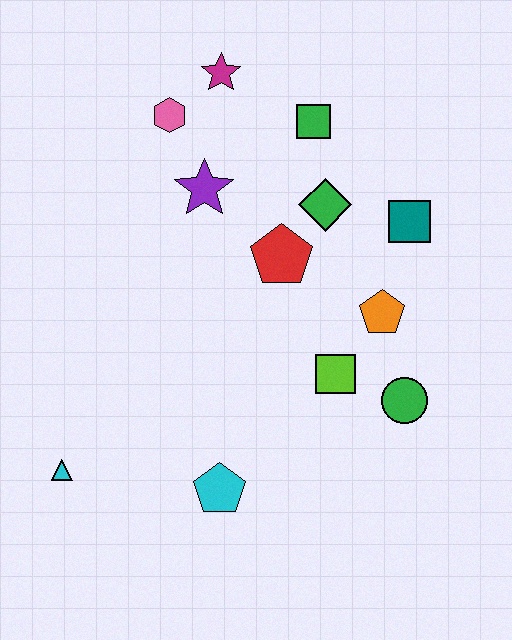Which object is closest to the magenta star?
The pink hexagon is closest to the magenta star.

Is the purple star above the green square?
No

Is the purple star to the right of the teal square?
No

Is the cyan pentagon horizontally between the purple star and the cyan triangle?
No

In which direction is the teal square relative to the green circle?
The teal square is above the green circle.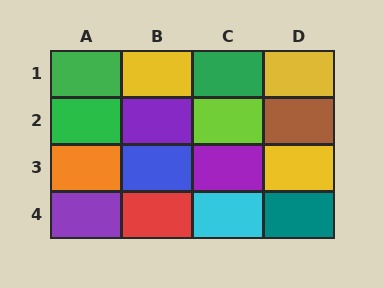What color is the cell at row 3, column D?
Yellow.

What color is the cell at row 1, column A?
Green.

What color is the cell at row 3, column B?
Blue.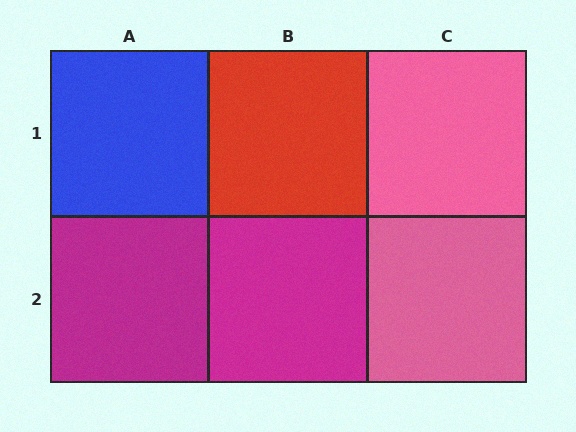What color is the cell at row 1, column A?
Blue.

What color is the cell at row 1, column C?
Pink.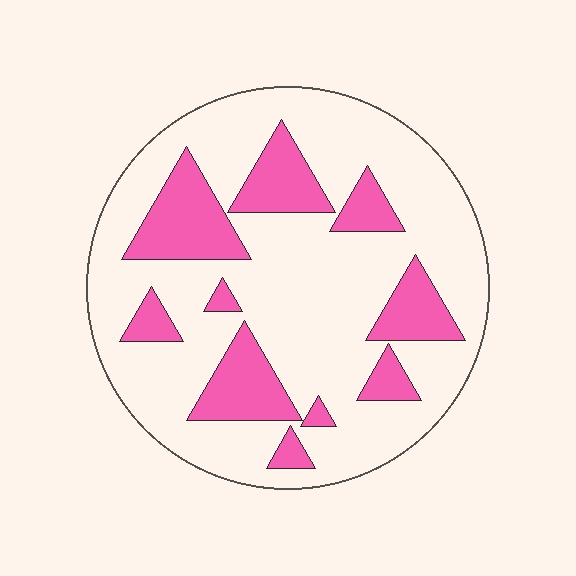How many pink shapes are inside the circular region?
10.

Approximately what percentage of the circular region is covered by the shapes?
Approximately 25%.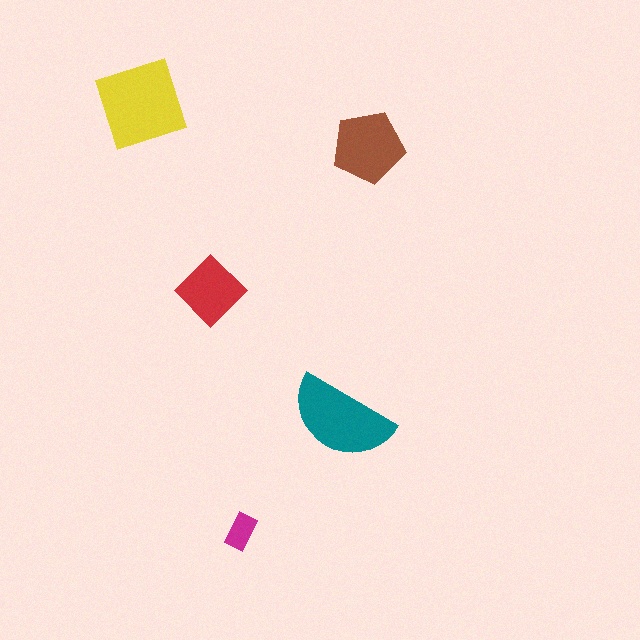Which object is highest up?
The yellow square is topmost.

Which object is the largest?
The yellow square.